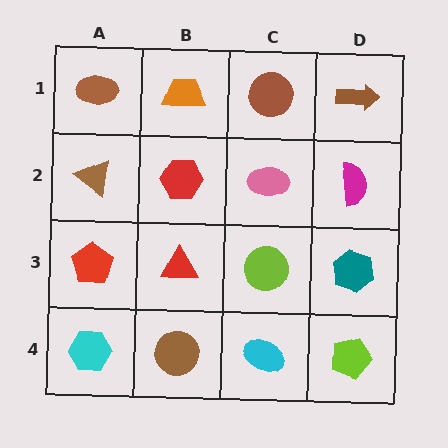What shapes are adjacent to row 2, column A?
A brown ellipse (row 1, column A), a red pentagon (row 3, column A), a red hexagon (row 2, column B).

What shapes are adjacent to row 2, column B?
An orange trapezoid (row 1, column B), a red triangle (row 3, column B), a brown triangle (row 2, column A), a pink ellipse (row 2, column C).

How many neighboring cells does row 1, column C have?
3.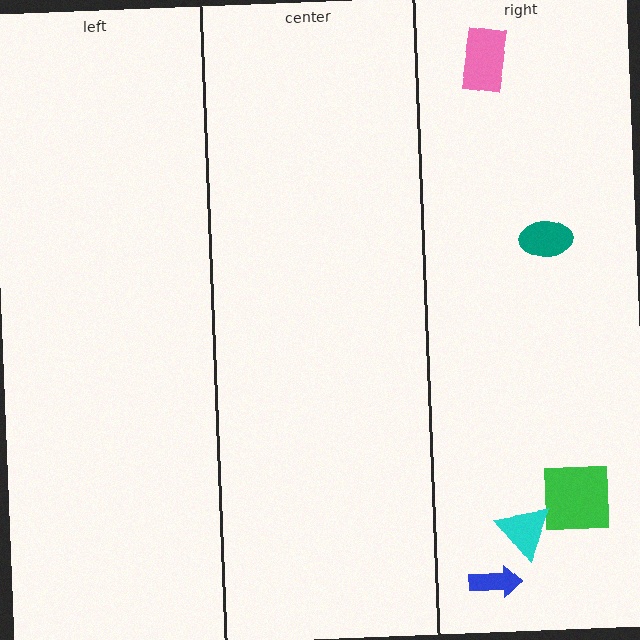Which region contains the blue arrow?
The right region.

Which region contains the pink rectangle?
The right region.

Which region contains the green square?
The right region.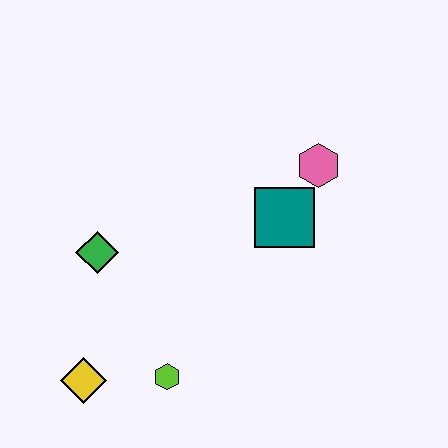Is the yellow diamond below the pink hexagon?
Yes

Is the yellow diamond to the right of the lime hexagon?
No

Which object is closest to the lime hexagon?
The yellow diamond is closest to the lime hexagon.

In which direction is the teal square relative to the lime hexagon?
The teal square is above the lime hexagon.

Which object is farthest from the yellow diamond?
The pink hexagon is farthest from the yellow diamond.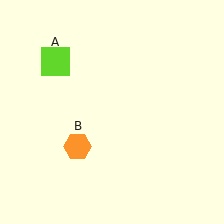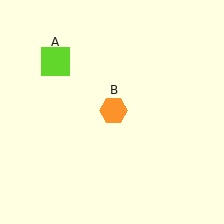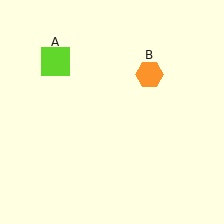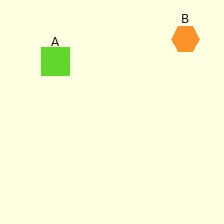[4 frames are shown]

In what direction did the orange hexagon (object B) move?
The orange hexagon (object B) moved up and to the right.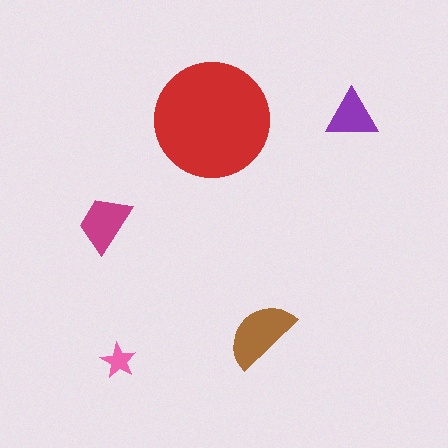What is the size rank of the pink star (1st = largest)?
5th.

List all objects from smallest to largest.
The pink star, the purple triangle, the magenta trapezoid, the brown semicircle, the red circle.